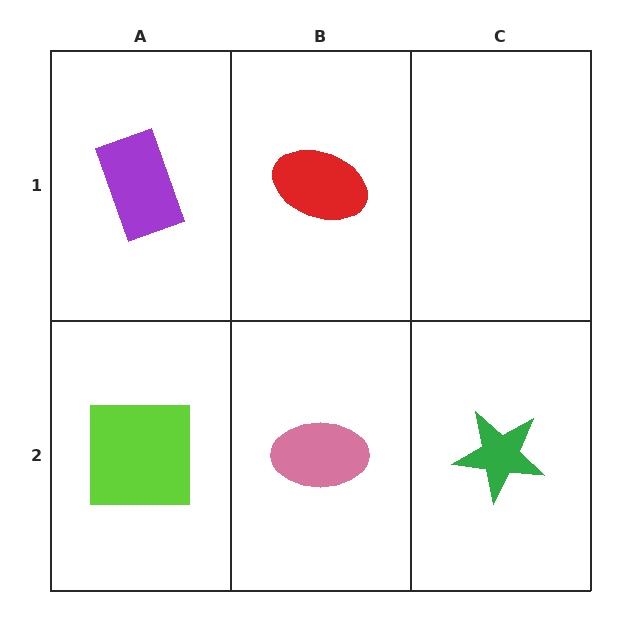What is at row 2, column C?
A green star.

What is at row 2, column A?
A lime square.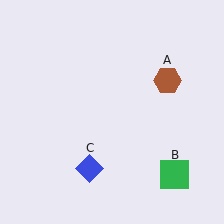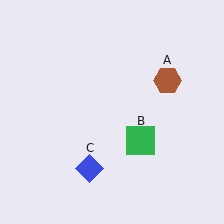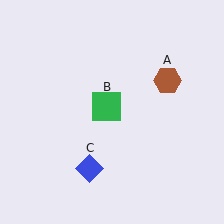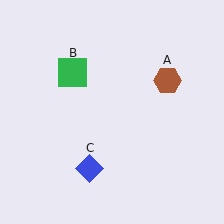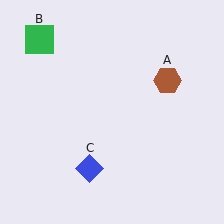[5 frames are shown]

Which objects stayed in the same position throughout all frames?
Brown hexagon (object A) and blue diamond (object C) remained stationary.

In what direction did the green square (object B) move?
The green square (object B) moved up and to the left.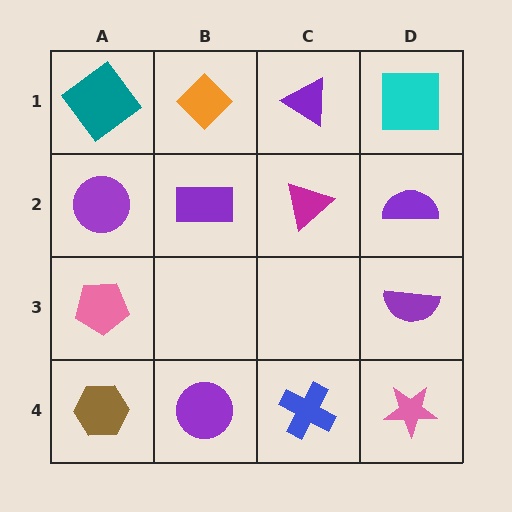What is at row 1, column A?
A teal diamond.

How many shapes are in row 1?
4 shapes.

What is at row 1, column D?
A cyan square.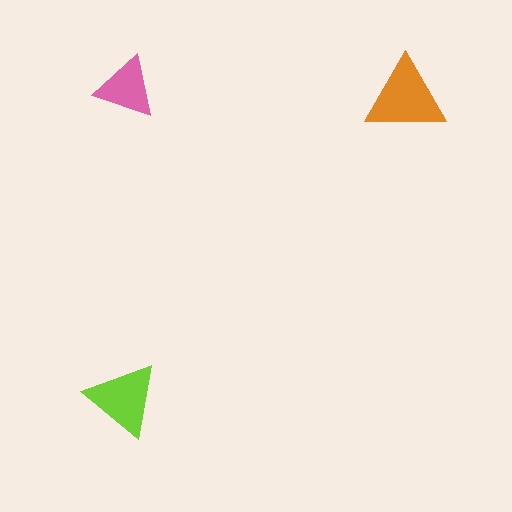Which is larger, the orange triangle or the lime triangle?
The orange one.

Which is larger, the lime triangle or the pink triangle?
The lime one.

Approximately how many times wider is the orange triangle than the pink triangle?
About 1.5 times wider.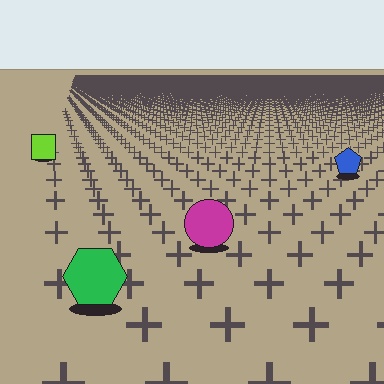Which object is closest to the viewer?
The green hexagon is closest. The texture marks near it are larger and more spread out.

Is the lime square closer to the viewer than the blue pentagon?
No. The blue pentagon is closer — you can tell from the texture gradient: the ground texture is coarser near it.